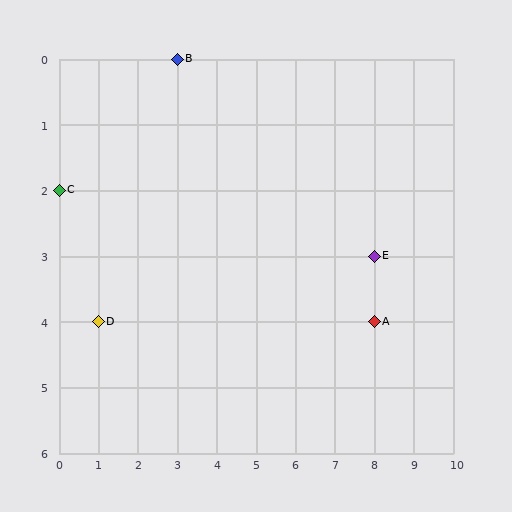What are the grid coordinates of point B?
Point B is at grid coordinates (3, 0).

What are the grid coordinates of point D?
Point D is at grid coordinates (1, 4).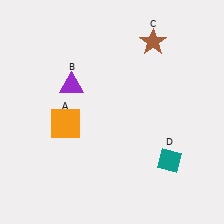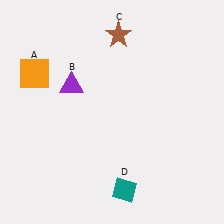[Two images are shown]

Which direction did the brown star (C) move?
The brown star (C) moved left.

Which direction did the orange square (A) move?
The orange square (A) moved up.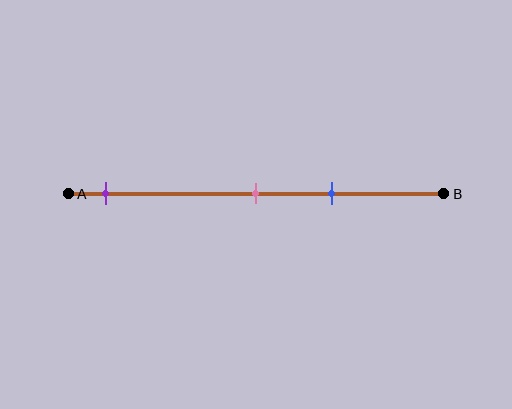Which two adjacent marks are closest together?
The pink and blue marks are the closest adjacent pair.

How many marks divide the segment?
There are 3 marks dividing the segment.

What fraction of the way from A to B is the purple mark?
The purple mark is approximately 10% (0.1) of the way from A to B.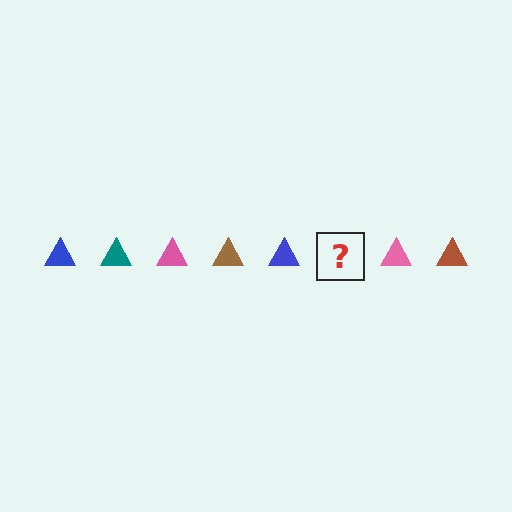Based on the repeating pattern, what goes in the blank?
The blank should be a teal triangle.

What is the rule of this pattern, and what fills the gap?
The rule is that the pattern cycles through blue, teal, pink, brown triangles. The gap should be filled with a teal triangle.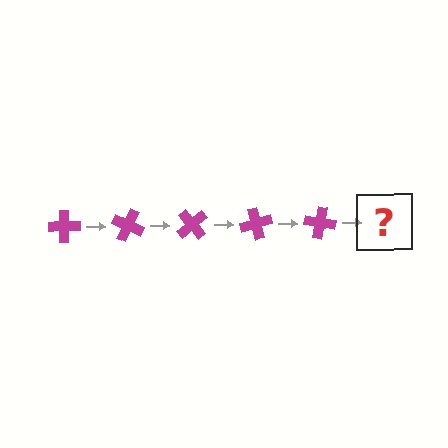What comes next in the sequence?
The next element should be a magenta cross rotated 125 degrees.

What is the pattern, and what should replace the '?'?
The pattern is that the cross rotates 25 degrees each step. The '?' should be a magenta cross rotated 125 degrees.